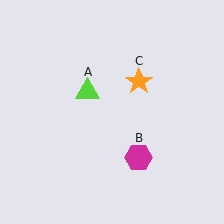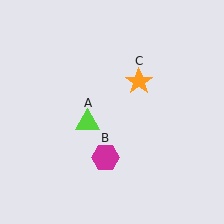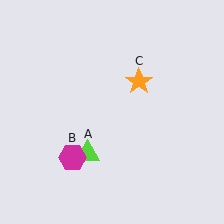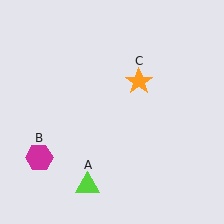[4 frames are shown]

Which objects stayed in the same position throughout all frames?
Orange star (object C) remained stationary.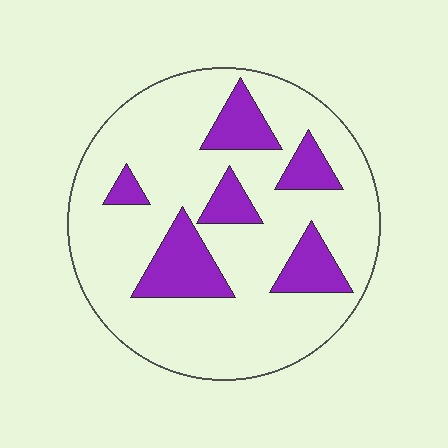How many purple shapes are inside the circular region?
6.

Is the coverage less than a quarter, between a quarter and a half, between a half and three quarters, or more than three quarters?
Less than a quarter.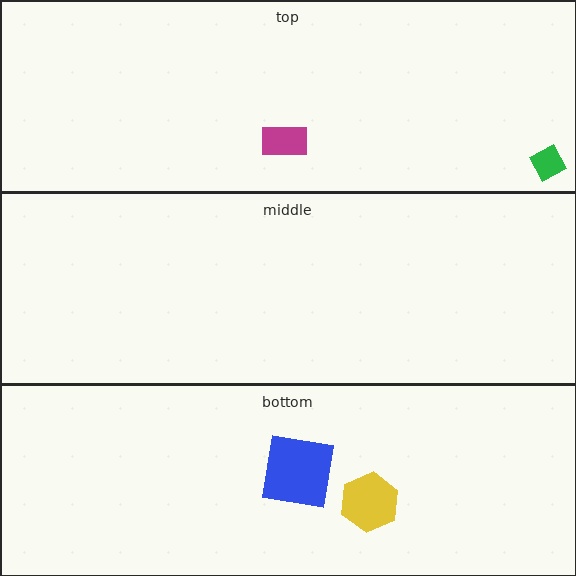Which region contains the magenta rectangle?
The top region.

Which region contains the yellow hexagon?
The bottom region.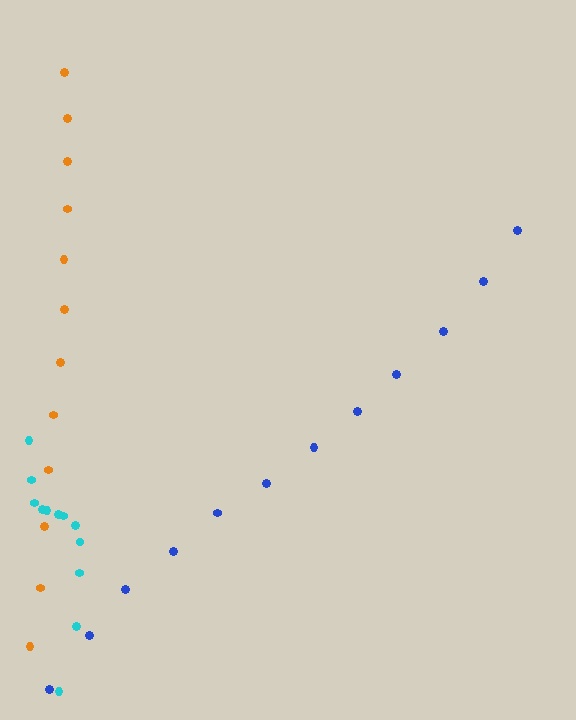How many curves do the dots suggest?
There are 3 distinct paths.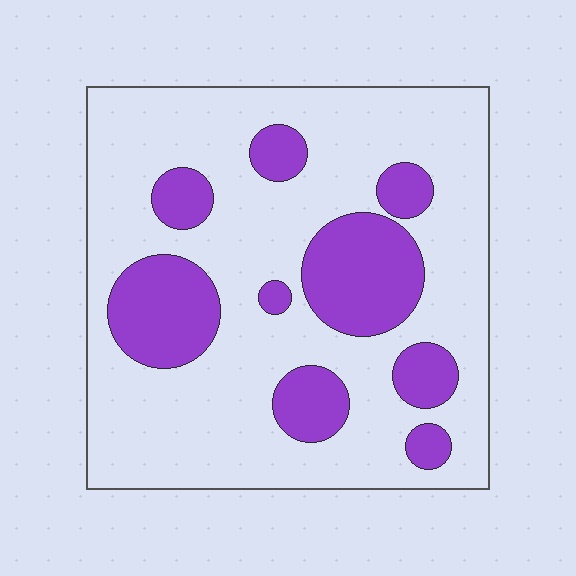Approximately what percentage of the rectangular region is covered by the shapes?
Approximately 25%.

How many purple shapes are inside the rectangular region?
9.